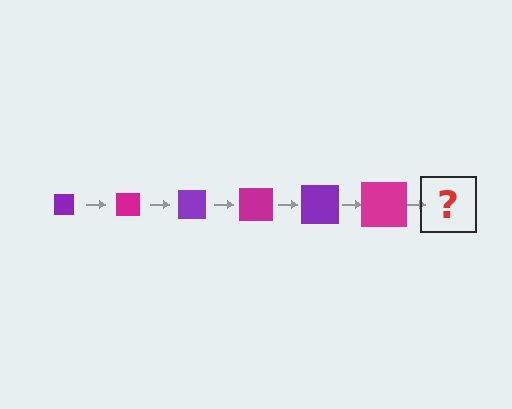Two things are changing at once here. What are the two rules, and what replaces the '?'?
The two rules are that the square grows larger each step and the color cycles through purple and magenta. The '?' should be a purple square, larger than the previous one.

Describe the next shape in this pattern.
It should be a purple square, larger than the previous one.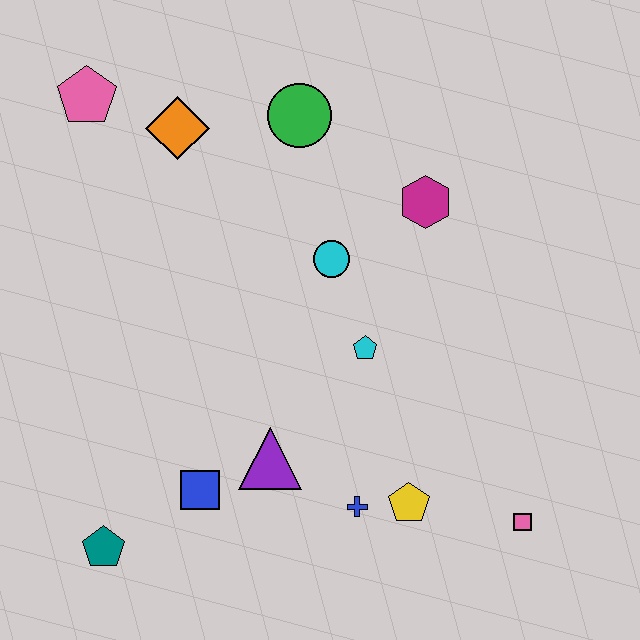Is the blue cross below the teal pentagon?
No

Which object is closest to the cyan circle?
The cyan pentagon is closest to the cyan circle.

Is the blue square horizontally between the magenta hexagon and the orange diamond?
Yes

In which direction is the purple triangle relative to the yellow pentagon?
The purple triangle is to the left of the yellow pentagon.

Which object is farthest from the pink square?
The pink pentagon is farthest from the pink square.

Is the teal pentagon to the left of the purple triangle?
Yes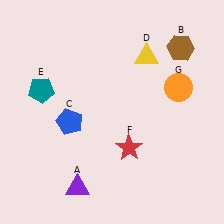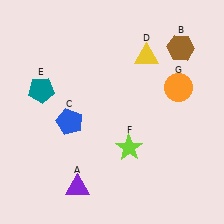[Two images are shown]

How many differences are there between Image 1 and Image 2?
There is 1 difference between the two images.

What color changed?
The star (F) changed from red in Image 1 to lime in Image 2.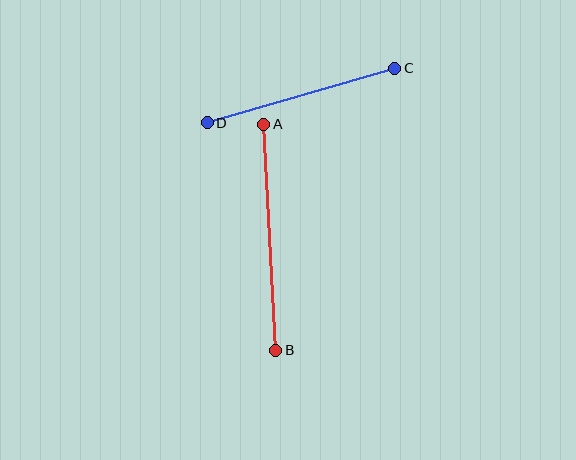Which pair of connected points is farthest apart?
Points A and B are farthest apart.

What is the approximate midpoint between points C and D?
The midpoint is at approximately (301, 95) pixels.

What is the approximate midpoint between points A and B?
The midpoint is at approximately (270, 237) pixels.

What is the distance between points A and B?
The distance is approximately 226 pixels.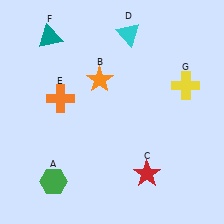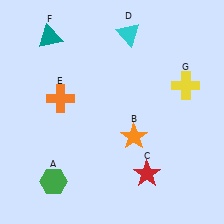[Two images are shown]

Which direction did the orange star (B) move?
The orange star (B) moved down.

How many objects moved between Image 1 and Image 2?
1 object moved between the two images.